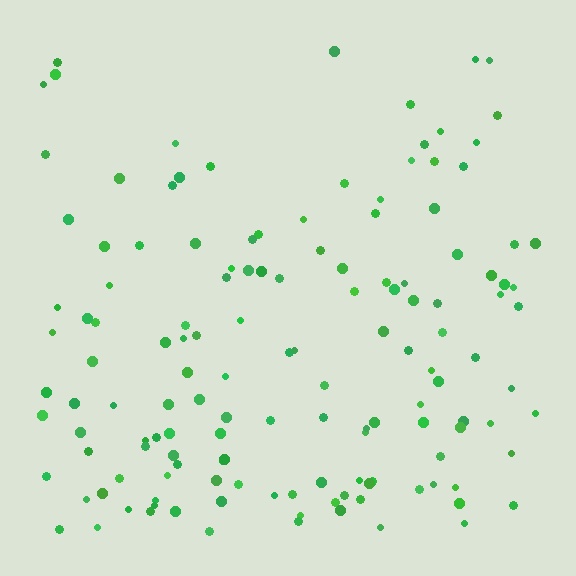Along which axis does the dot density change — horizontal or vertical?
Vertical.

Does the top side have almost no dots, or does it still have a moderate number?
Still a moderate number, just noticeably fewer than the bottom.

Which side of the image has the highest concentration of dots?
The bottom.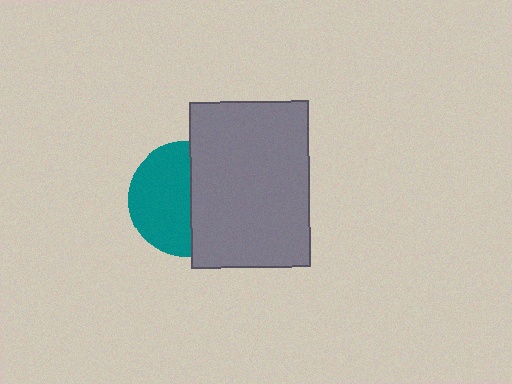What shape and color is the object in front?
The object in front is a gray rectangle.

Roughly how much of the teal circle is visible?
About half of it is visible (roughly 54%).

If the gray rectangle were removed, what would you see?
You would see the complete teal circle.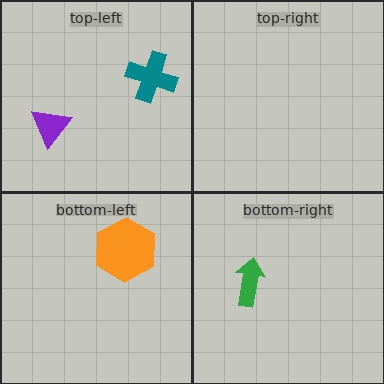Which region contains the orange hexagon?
The bottom-left region.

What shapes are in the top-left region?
The purple triangle, the teal cross.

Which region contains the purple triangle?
The top-left region.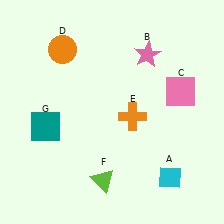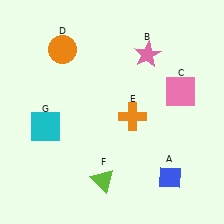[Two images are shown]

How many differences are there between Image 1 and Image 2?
There are 2 differences between the two images.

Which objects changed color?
A changed from cyan to blue. G changed from teal to cyan.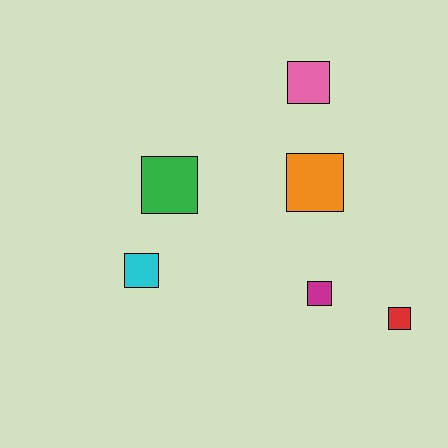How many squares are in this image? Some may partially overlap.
There are 6 squares.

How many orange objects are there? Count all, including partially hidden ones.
There is 1 orange object.